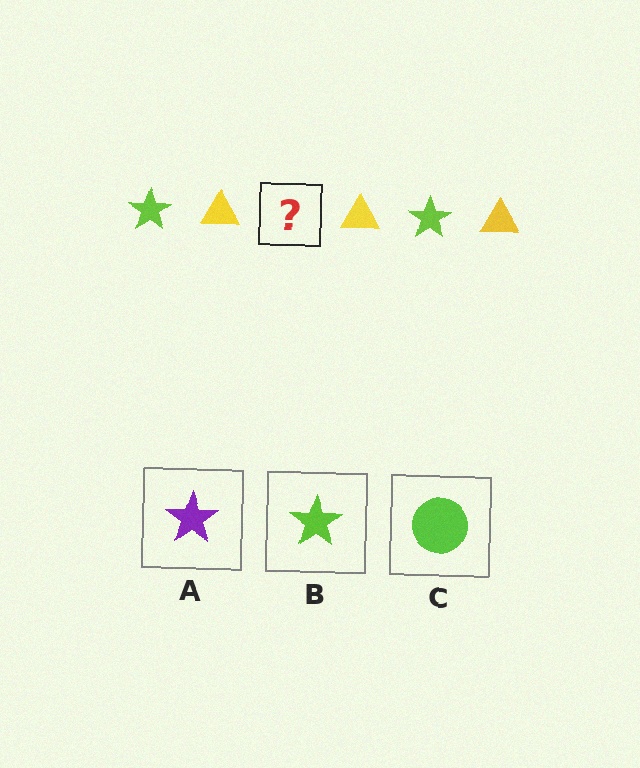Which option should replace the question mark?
Option B.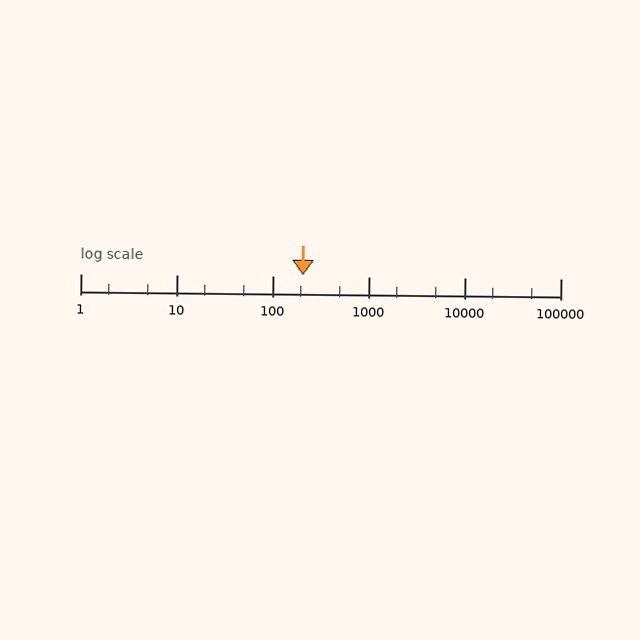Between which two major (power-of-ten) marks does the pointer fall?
The pointer is between 100 and 1000.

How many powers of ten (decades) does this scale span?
The scale spans 5 decades, from 1 to 100000.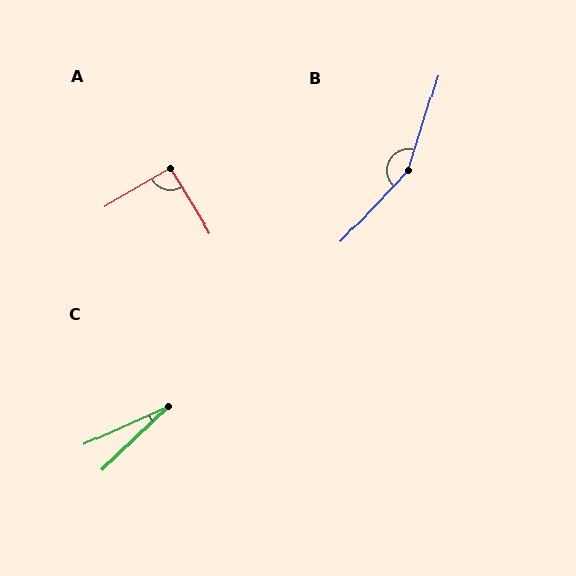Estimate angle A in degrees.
Approximately 91 degrees.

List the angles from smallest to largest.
C (19°), A (91°), B (155°).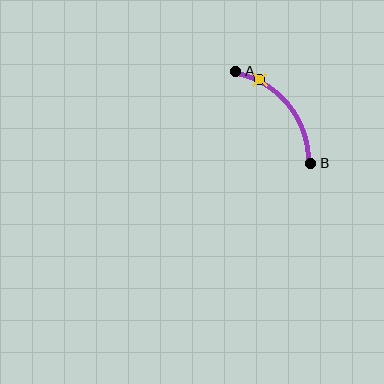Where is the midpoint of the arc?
The arc midpoint is the point on the curve farthest from the straight line joining A and B. It sits above and to the right of that line.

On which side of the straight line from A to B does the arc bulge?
The arc bulges above and to the right of the straight line connecting A and B.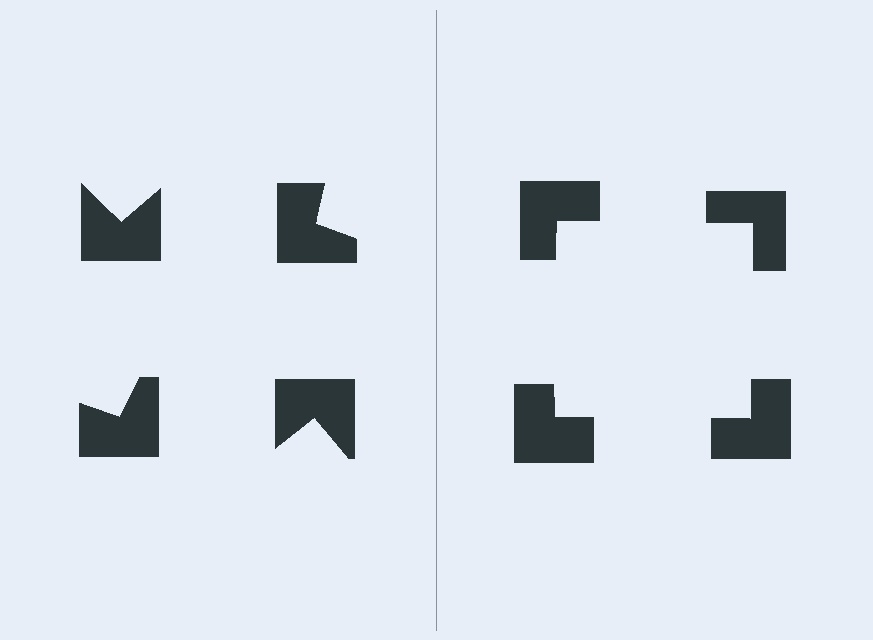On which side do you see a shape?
An illusory square appears on the right side. On the left side the wedge cuts are rotated, so no coherent shape forms.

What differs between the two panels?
The notched squares are positioned identically on both sides; only the wedge orientations differ. On the right they align to a square; on the left they are misaligned.